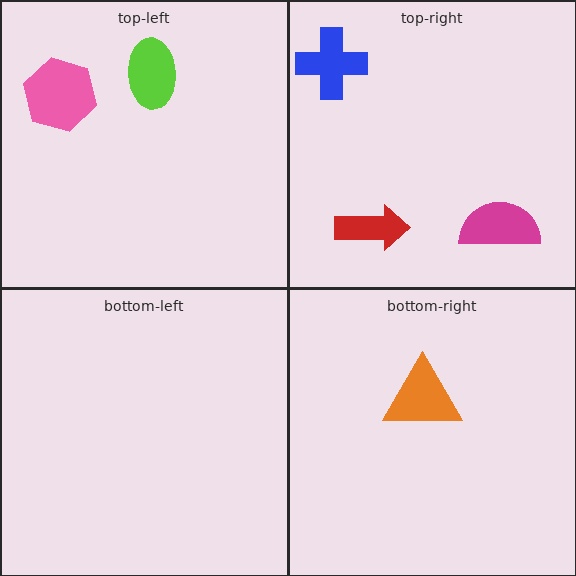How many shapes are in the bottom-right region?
1.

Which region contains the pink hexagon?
The top-left region.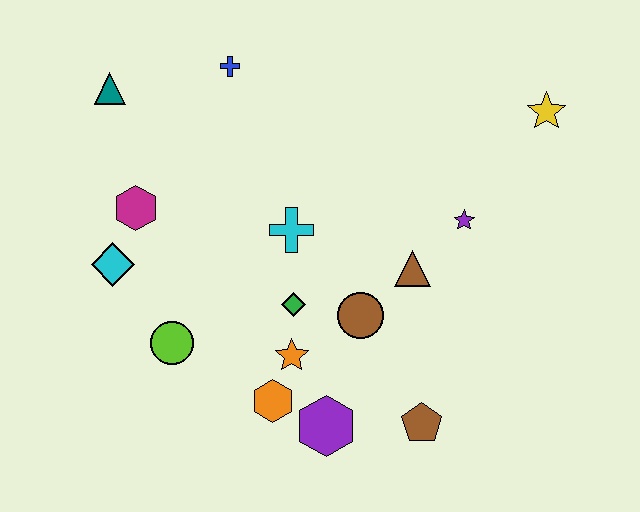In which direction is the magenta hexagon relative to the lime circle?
The magenta hexagon is above the lime circle.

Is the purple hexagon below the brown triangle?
Yes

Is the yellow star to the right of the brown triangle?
Yes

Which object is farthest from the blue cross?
The brown pentagon is farthest from the blue cross.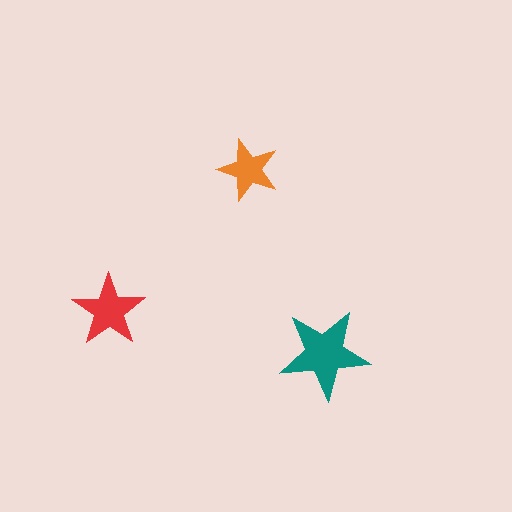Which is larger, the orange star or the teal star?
The teal one.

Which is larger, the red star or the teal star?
The teal one.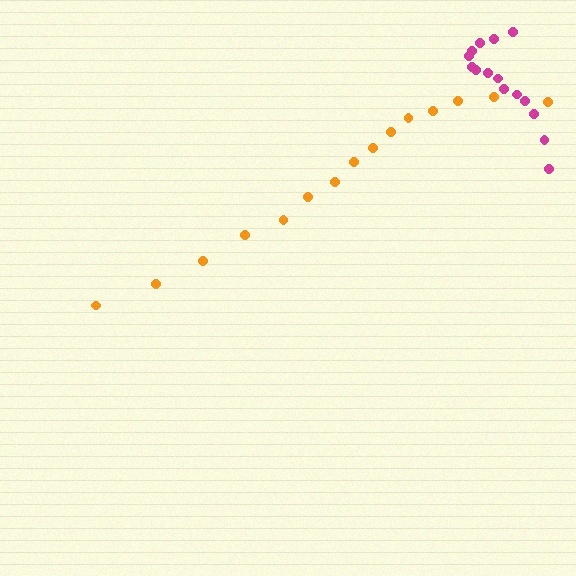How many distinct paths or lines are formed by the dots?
There are 2 distinct paths.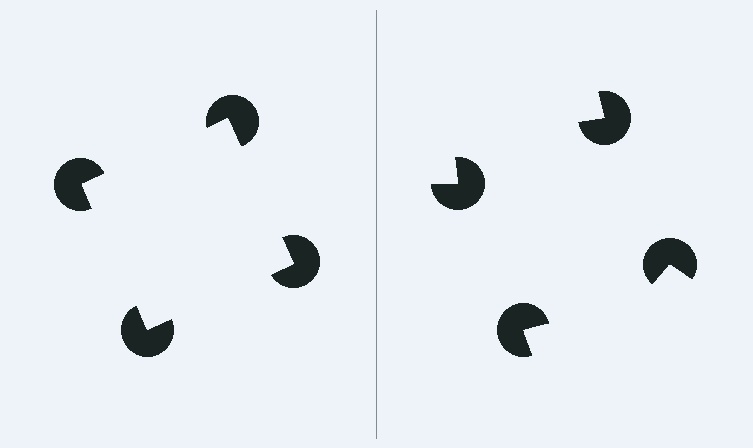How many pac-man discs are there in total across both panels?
8 — 4 on each side.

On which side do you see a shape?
An illusory square appears on the left side. On the right side the wedge cuts are rotated, so no coherent shape forms.